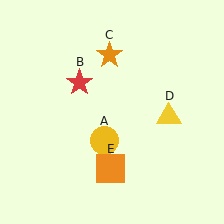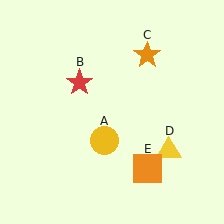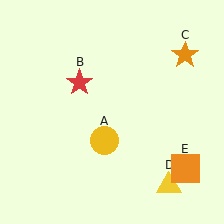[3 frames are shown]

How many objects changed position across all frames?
3 objects changed position: orange star (object C), yellow triangle (object D), orange square (object E).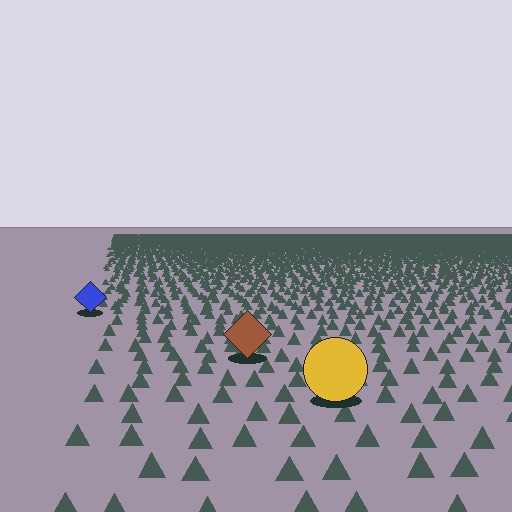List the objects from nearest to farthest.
From nearest to farthest: the yellow circle, the brown diamond, the blue diamond.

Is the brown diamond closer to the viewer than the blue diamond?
Yes. The brown diamond is closer — you can tell from the texture gradient: the ground texture is coarser near it.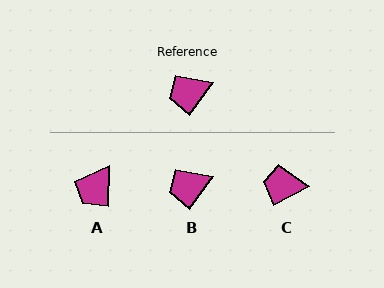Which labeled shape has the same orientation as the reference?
B.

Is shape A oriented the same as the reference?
No, it is off by about 34 degrees.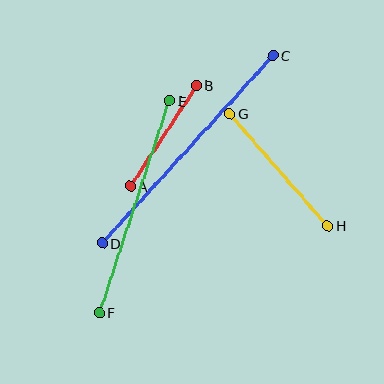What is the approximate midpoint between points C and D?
The midpoint is at approximately (188, 149) pixels.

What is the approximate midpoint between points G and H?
The midpoint is at approximately (279, 170) pixels.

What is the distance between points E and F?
The distance is approximately 223 pixels.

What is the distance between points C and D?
The distance is approximately 254 pixels.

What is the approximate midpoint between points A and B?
The midpoint is at approximately (164, 136) pixels.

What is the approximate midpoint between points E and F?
The midpoint is at approximately (134, 207) pixels.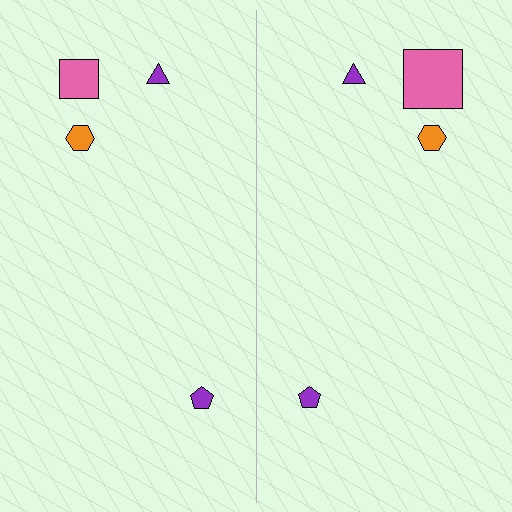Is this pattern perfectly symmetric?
No, the pattern is not perfectly symmetric. The pink square on the right side has a different size than its mirror counterpart.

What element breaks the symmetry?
The pink square on the right side has a different size than its mirror counterpart.